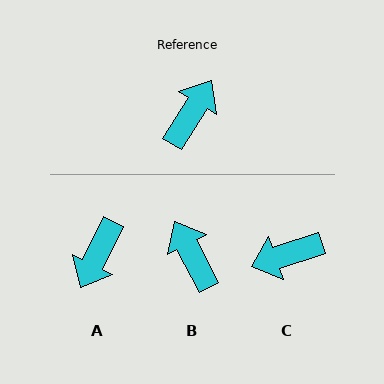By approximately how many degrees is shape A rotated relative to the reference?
Approximately 175 degrees clockwise.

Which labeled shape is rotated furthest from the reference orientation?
A, about 175 degrees away.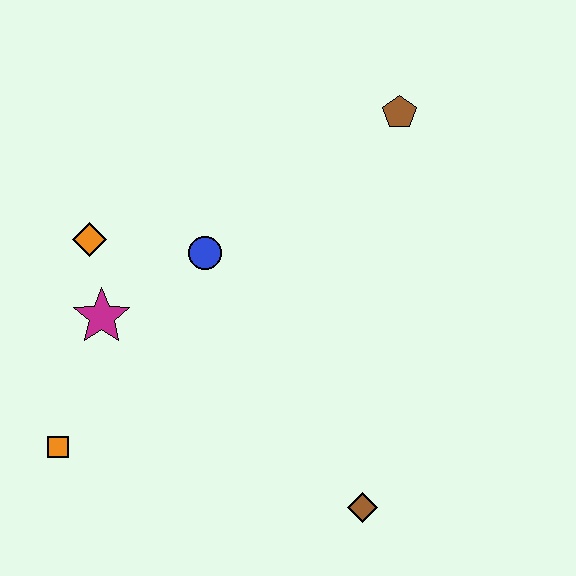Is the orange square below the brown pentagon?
Yes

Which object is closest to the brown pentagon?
The blue circle is closest to the brown pentagon.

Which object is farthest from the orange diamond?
The brown diamond is farthest from the orange diamond.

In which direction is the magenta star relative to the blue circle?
The magenta star is to the left of the blue circle.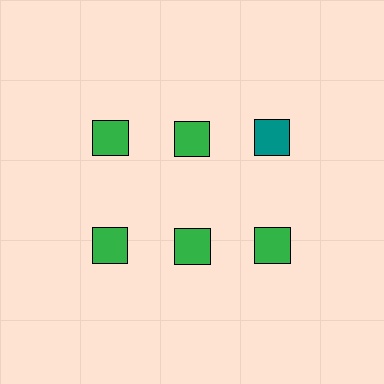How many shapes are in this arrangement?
There are 6 shapes arranged in a grid pattern.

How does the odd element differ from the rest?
It has a different color: teal instead of green.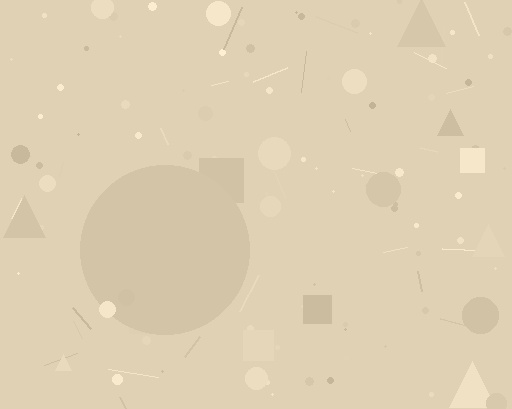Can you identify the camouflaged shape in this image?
The camouflaged shape is a circle.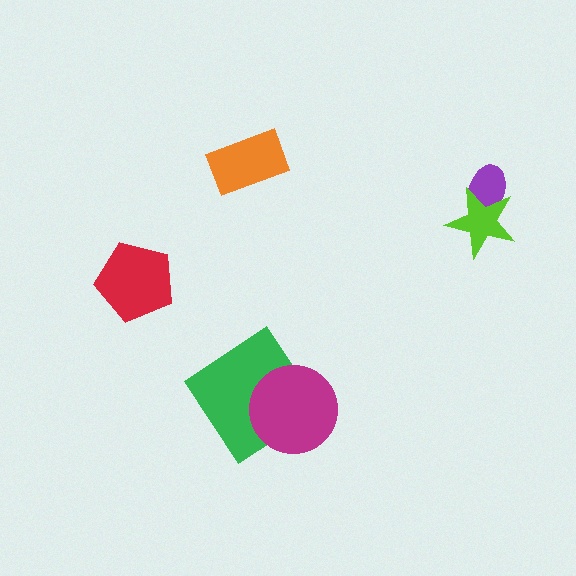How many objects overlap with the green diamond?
1 object overlaps with the green diamond.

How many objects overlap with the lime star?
1 object overlaps with the lime star.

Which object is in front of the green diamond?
The magenta circle is in front of the green diamond.